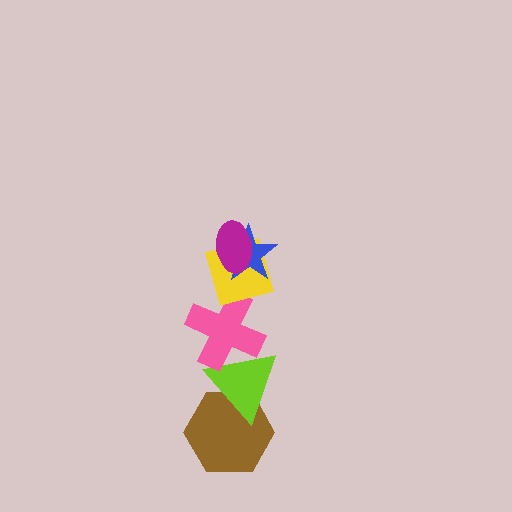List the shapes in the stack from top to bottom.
From top to bottom: the magenta ellipse, the blue star, the yellow diamond, the pink cross, the lime triangle, the brown hexagon.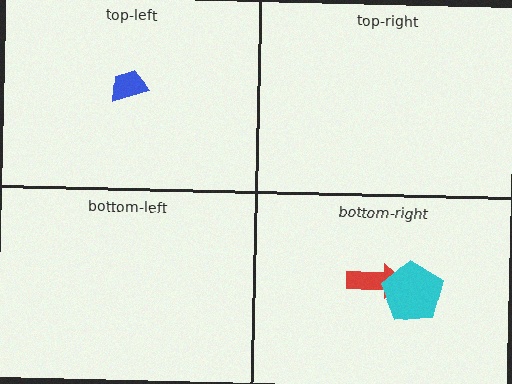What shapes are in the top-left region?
The blue trapezoid.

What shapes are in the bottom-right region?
The red arrow, the cyan pentagon.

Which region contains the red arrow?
The bottom-right region.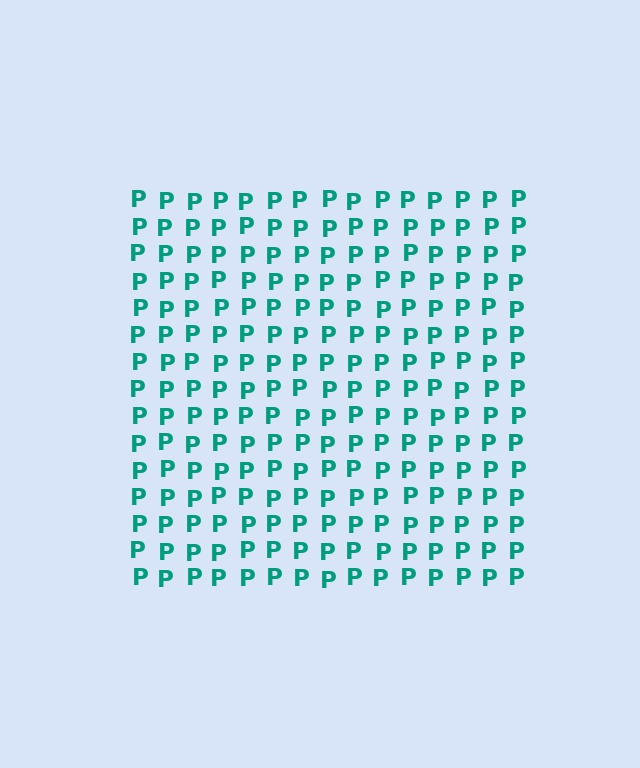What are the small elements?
The small elements are letter P's.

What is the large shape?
The large shape is a square.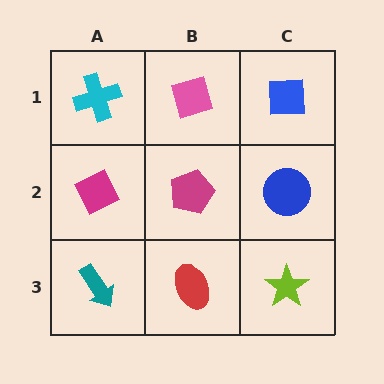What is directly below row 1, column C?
A blue circle.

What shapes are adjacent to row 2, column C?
A blue square (row 1, column C), a lime star (row 3, column C), a magenta pentagon (row 2, column B).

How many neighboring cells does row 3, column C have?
2.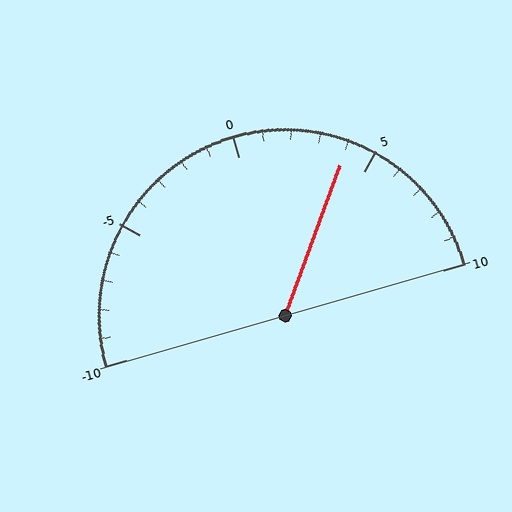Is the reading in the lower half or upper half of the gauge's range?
The reading is in the upper half of the range (-10 to 10).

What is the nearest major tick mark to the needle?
The nearest major tick mark is 5.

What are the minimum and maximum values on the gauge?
The gauge ranges from -10 to 10.